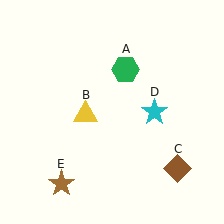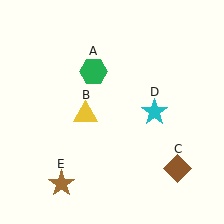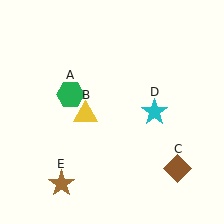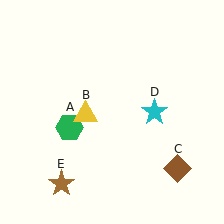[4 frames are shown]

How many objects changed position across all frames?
1 object changed position: green hexagon (object A).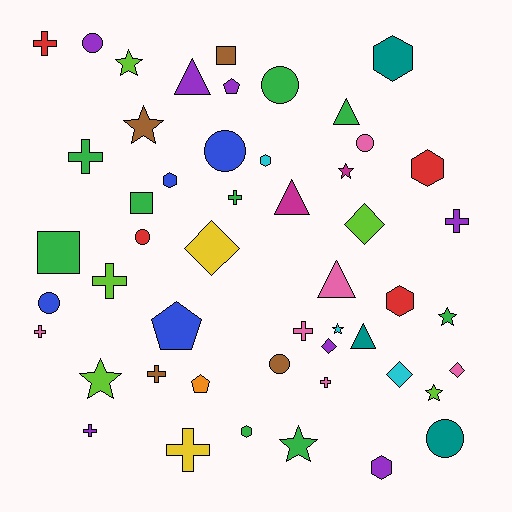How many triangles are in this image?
There are 5 triangles.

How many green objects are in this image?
There are 9 green objects.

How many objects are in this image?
There are 50 objects.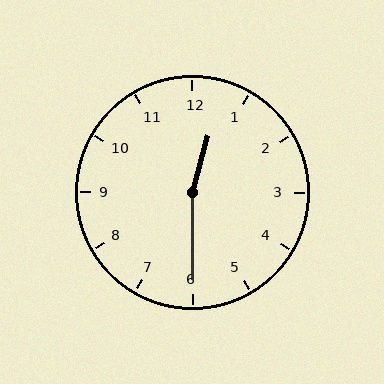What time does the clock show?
12:30.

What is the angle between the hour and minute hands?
Approximately 165 degrees.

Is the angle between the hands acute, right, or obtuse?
It is obtuse.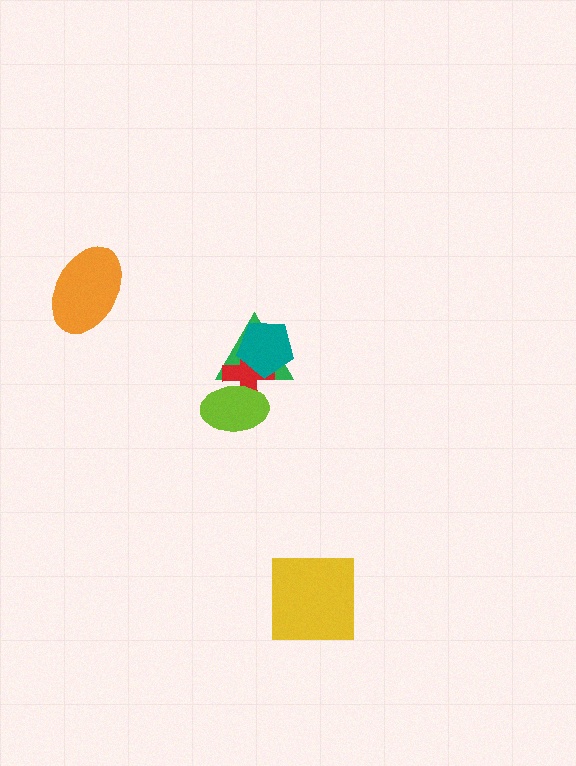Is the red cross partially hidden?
Yes, it is partially covered by another shape.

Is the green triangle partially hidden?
Yes, it is partially covered by another shape.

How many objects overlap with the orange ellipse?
0 objects overlap with the orange ellipse.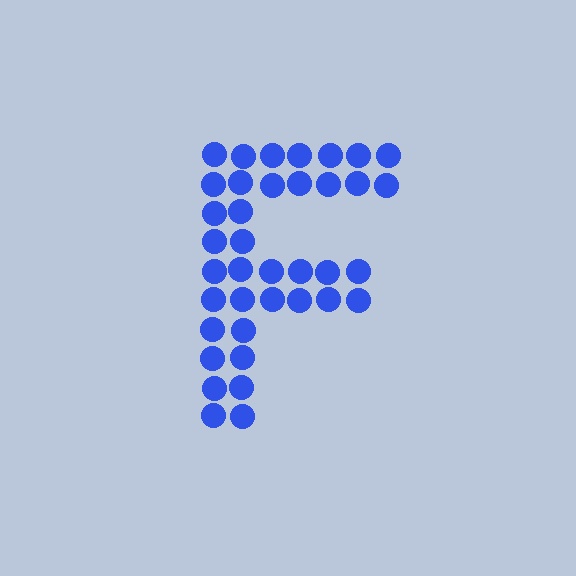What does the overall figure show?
The overall figure shows the letter F.